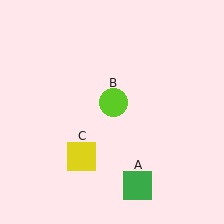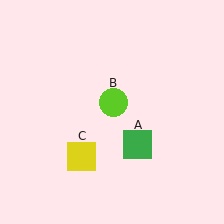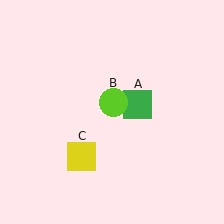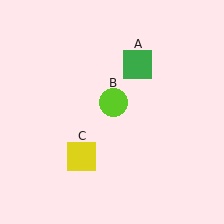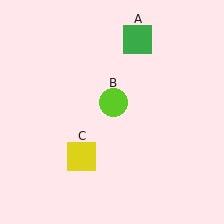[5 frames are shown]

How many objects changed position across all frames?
1 object changed position: green square (object A).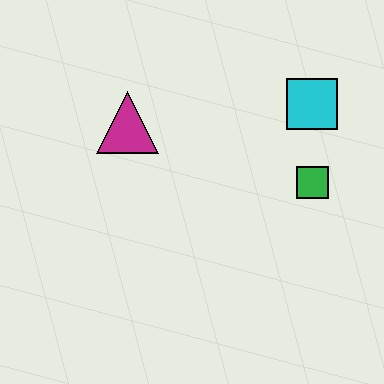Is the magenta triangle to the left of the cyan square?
Yes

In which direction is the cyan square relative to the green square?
The cyan square is above the green square.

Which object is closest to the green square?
The cyan square is closest to the green square.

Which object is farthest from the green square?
The magenta triangle is farthest from the green square.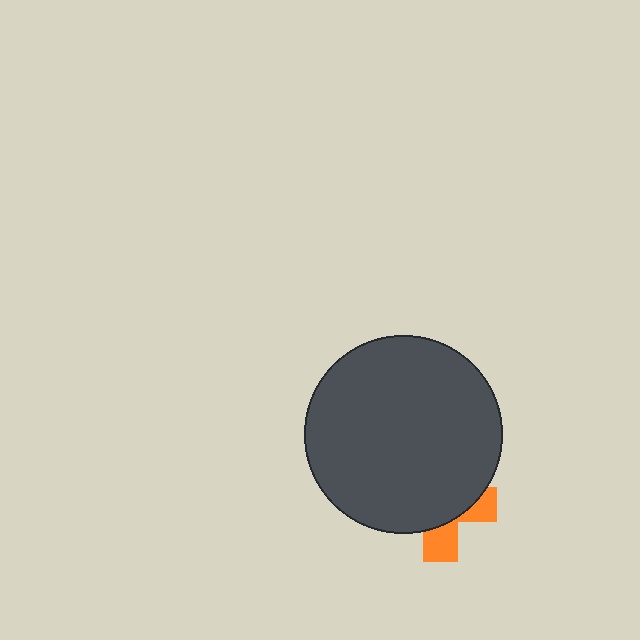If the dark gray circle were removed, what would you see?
You would see the complete orange cross.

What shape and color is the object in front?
The object in front is a dark gray circle.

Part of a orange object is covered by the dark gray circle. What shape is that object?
It is a cross.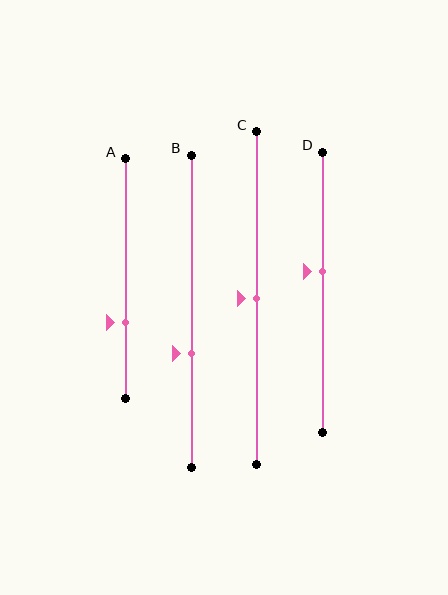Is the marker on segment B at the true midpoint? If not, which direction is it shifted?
No, the marker on segment B is shifted downward by about 13% of the segment length.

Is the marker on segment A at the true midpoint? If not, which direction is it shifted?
No, the marker on segment A is shifted downward by about 19% of the segment length.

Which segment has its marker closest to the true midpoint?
Segment C has its marker closest to the true midpoint.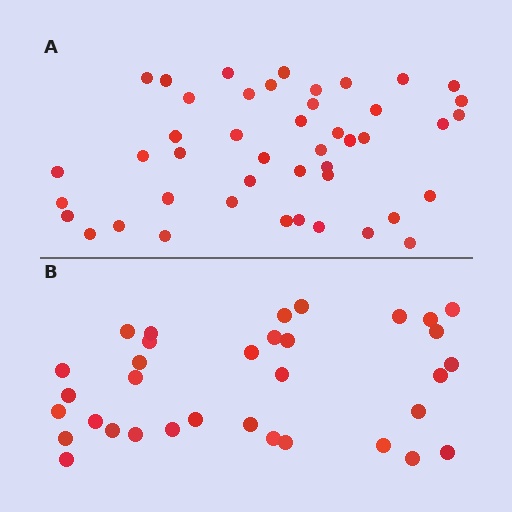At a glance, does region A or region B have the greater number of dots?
Region A (the top region) has more dots.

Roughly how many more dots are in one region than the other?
Region A has roughly 12 or so more dots than region B.